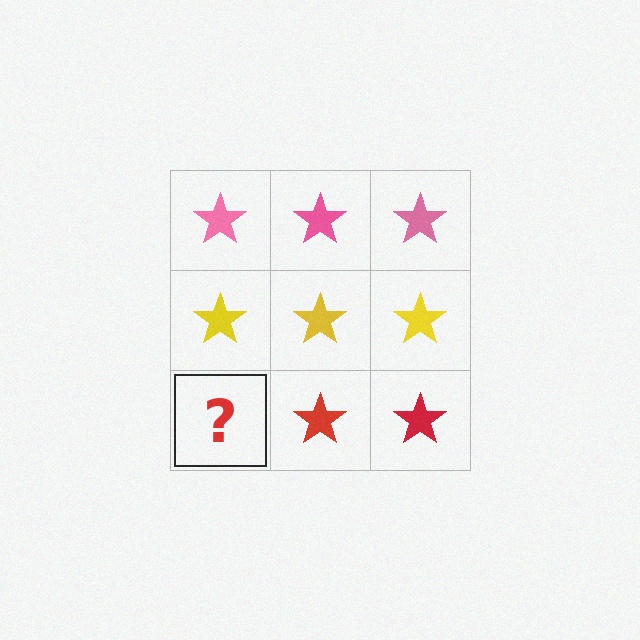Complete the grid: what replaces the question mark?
The question mark should be replaced with a red star.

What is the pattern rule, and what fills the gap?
The rule is that each row has a consistent color. The gap should be filled with a red star.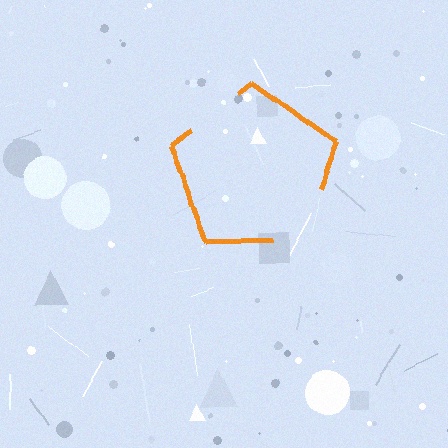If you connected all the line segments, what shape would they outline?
They would outline a pentagon.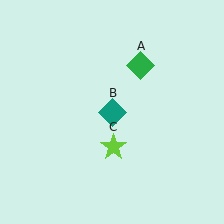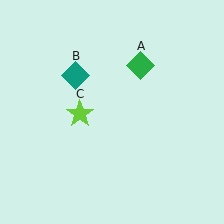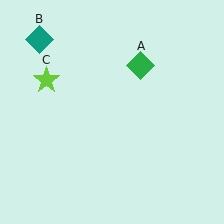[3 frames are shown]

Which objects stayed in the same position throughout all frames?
Green diamond (object A) remained stationary.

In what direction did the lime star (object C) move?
The lime star (object C) moved up and to the left.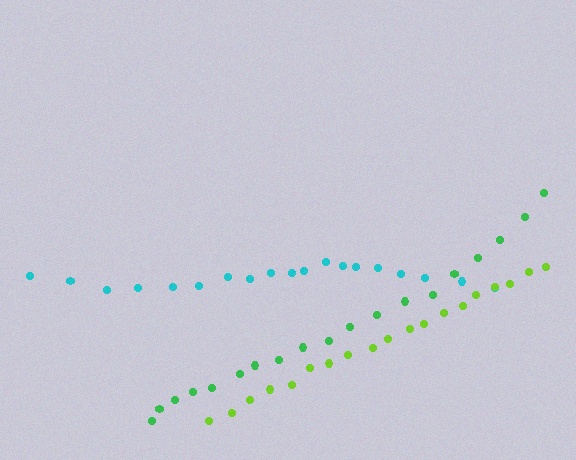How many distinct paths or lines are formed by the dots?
There are 3 distinct paths.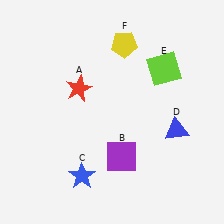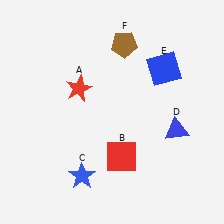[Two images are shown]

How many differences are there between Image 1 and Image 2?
There are 3 differences between the two images.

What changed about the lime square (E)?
In Image 1, E is lime. In Image 2, it changed to blue.